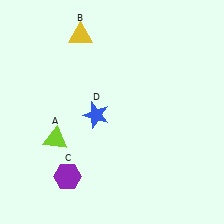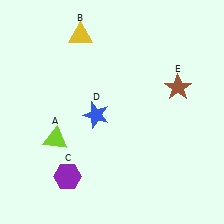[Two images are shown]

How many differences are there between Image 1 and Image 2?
There is 1 difference between the two images.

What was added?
A brown star (E) was added in Image 2.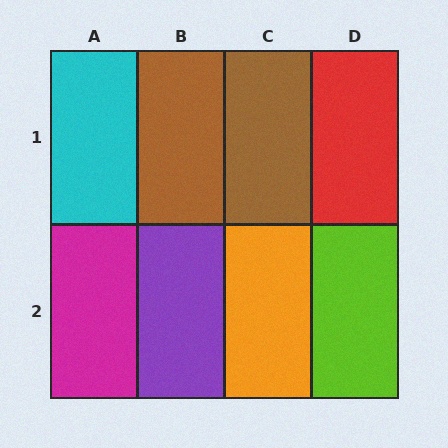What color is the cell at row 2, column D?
Lime.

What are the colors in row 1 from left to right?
Cyan, brown, brown, red.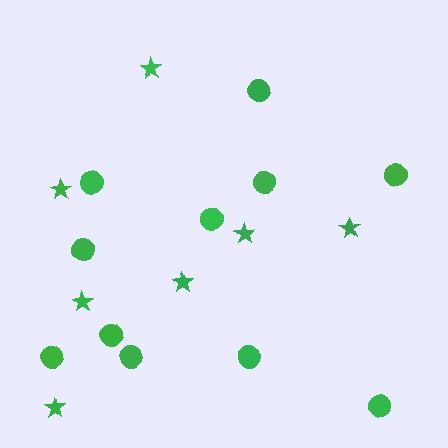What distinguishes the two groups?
There are 2 groups: one group of circles (11) and one group of stars (7).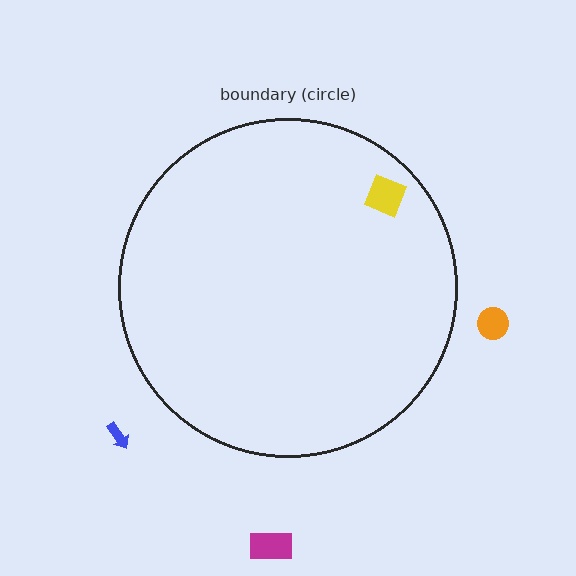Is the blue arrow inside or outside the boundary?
Outside.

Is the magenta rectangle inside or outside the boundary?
Outside.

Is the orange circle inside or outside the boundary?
Outside.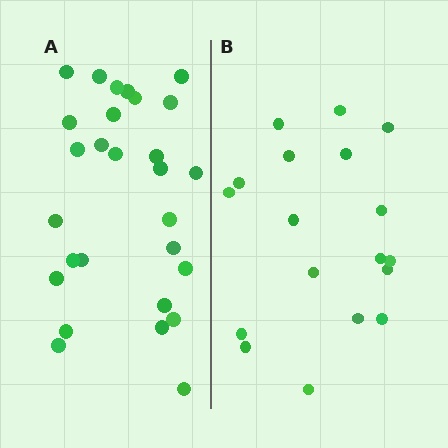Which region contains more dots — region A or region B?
Region A (the left region) has more dots.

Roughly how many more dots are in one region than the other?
Region A has roughly 10 or so more dots than region B.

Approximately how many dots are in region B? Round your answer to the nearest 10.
About 20 dots. (The exact count is 18, which rounds to 20.)